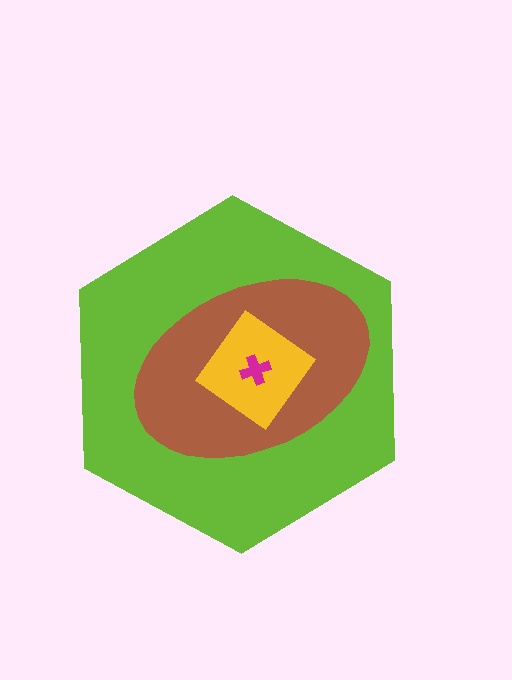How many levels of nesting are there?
4.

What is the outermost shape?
The lime hexagon.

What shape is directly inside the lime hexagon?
The brown ellipse.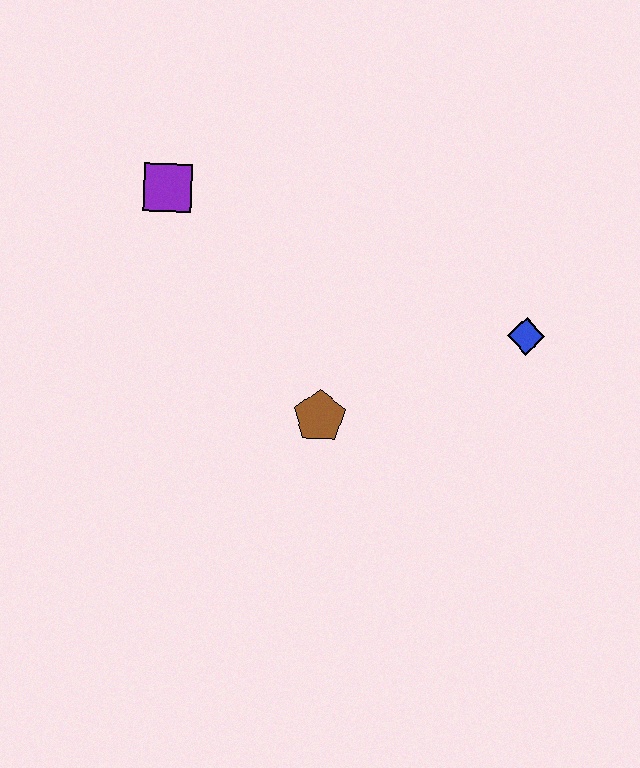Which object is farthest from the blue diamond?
The purple square is farthest from the blue diamond.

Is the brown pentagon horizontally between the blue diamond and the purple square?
Yes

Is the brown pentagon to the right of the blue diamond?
No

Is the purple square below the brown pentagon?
No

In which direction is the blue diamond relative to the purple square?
The blue diamond is to the right of the purple square.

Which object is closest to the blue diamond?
The brown pentagon is closest to the blue diamond.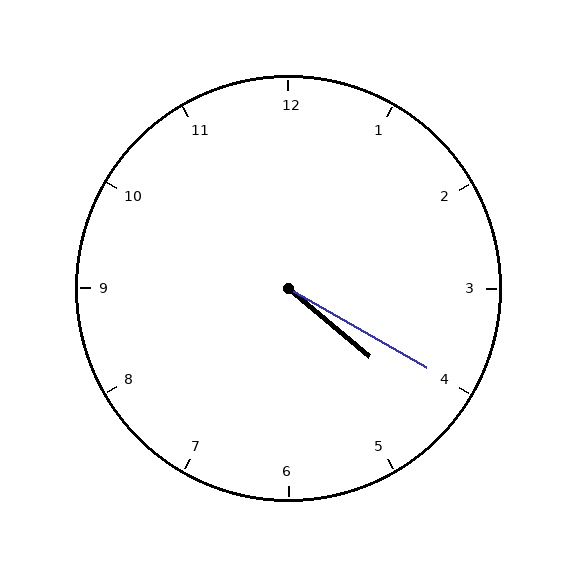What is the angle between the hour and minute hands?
Approximately 10 degrees.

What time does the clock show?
4:20.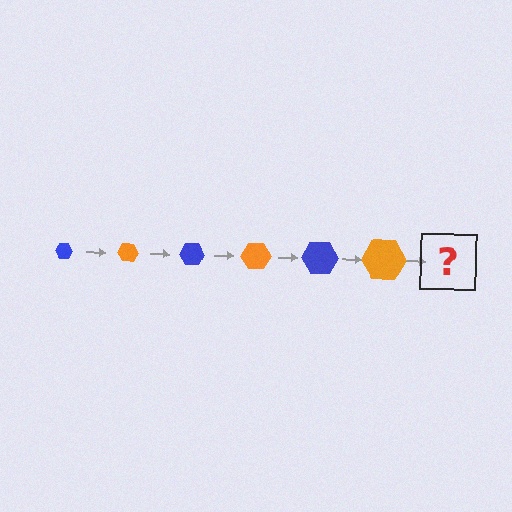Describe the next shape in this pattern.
It should be a blue hexagon, larger than the previous one.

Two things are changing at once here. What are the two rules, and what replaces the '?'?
The two rules are that the hexagon grows larger each step and the color cycles through blue and orange. The '?' should be a blue hexagon, larger than the previous one.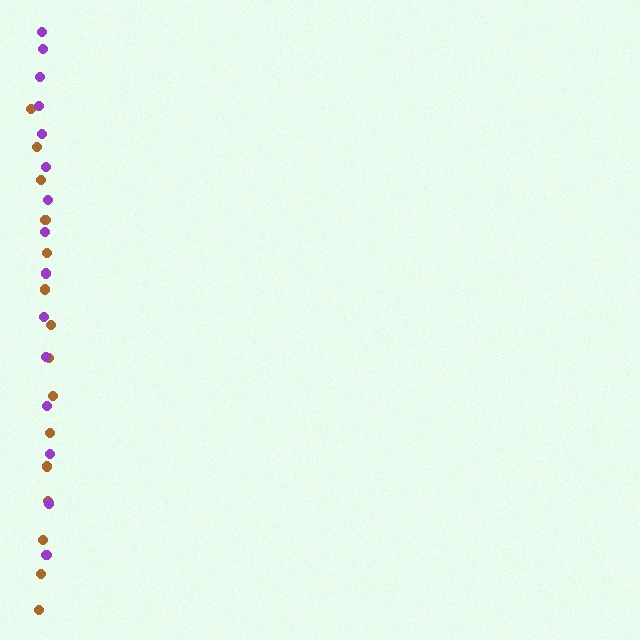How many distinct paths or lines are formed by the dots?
There are 2 distinct paths.